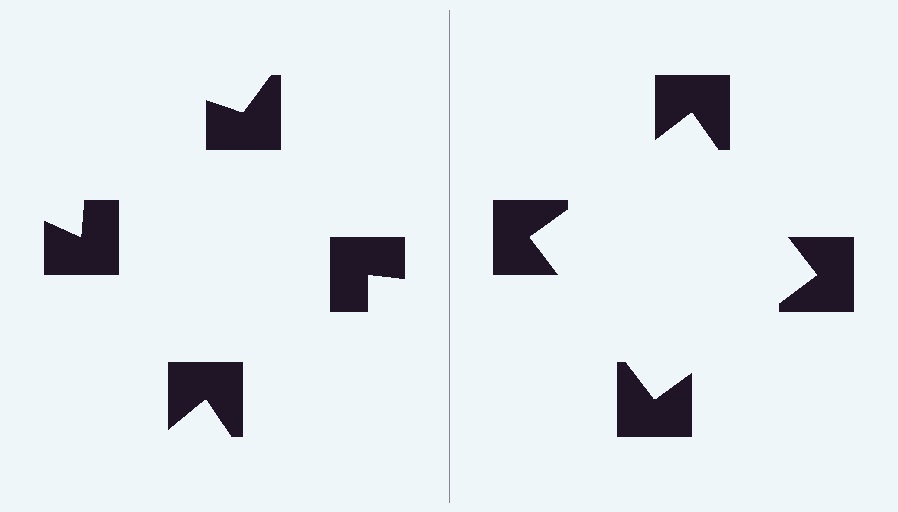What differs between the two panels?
The notched squares are positioned identically on both sides; only the wedge orientations differ. On the right they align to a square; on the left they are misaligned.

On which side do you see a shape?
An illusory square appears on the right side. On the left side the wedge cuts are rotated, so no coherent shape forms.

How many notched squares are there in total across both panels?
8 — 4 on each side.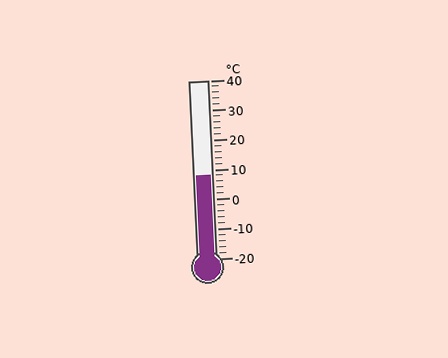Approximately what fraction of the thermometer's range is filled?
The thermometer is filled to approximately 45% of its range.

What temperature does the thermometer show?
The thermometer shows approximately 8°C.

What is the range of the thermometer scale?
The thermometer scale ranges from -20°C to 40°C.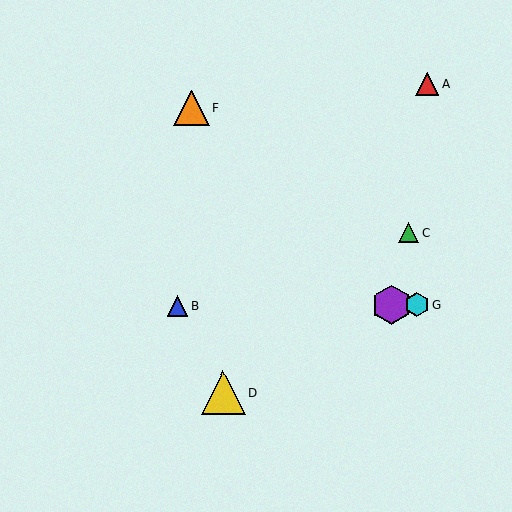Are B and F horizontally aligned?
No, B is at y≈306 and F is at y≈108.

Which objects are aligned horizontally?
Objects B, E, G are aligned horizontally.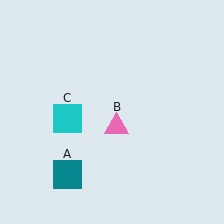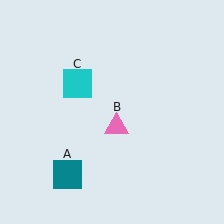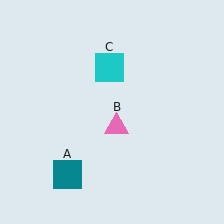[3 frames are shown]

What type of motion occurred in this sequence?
The cyan square (object C) rotated clockwise around the center of the scene.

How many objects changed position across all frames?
1 object changed position: cyan square (object C).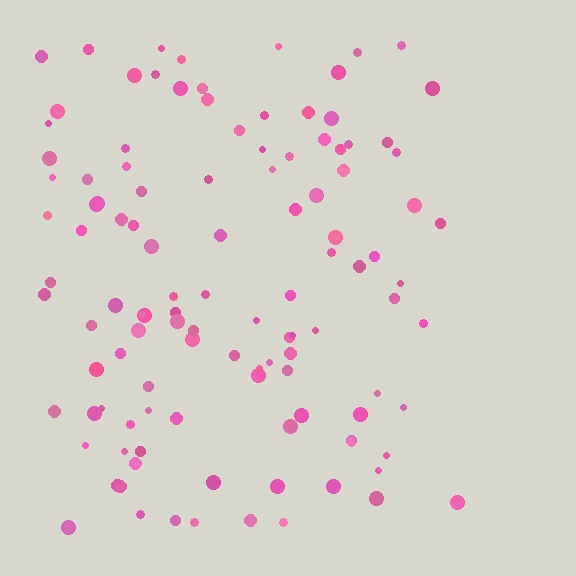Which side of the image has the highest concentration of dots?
The left.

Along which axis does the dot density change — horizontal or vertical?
Horizontal.